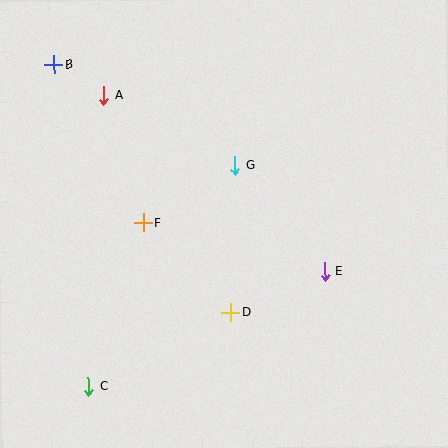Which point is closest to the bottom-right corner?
Point E is closest to the bottom-right corner.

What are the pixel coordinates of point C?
Point C is at (88, 387).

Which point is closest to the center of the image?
Point G at (235, 165) is closest to the center.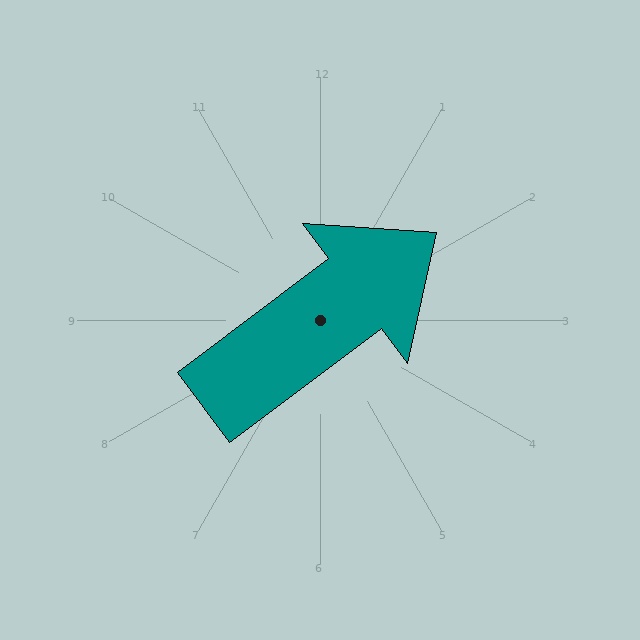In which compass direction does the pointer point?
Northeast.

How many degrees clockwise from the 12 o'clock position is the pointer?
Approximately 53 degrees.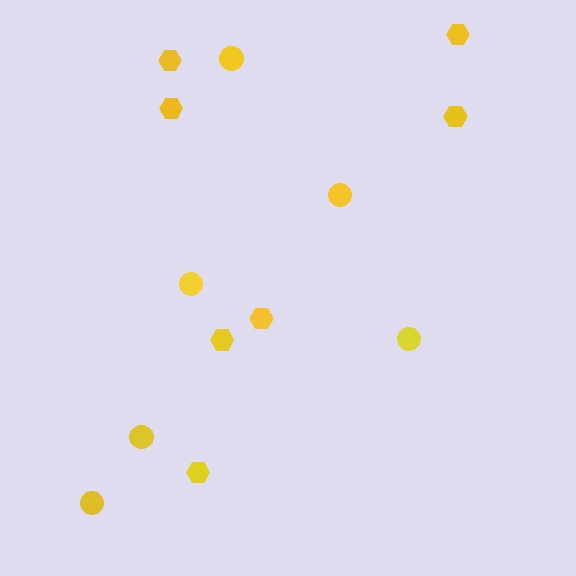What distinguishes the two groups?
There are 2 groups: one group of hexagons (7) and one group of circles (6).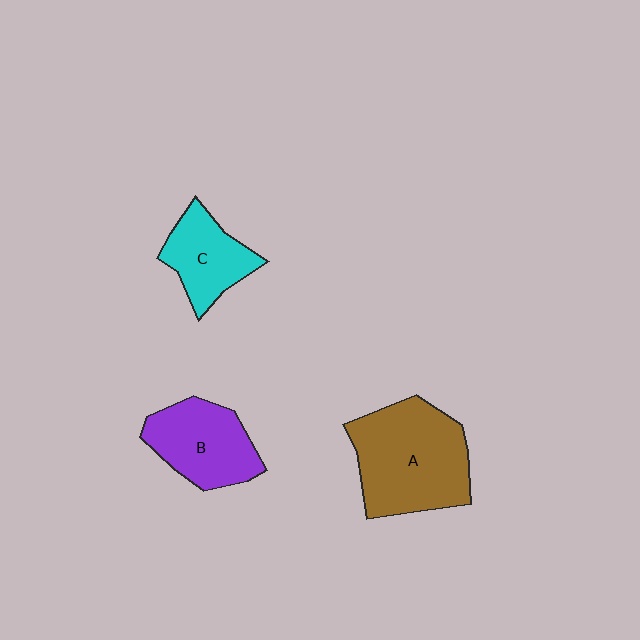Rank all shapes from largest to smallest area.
From largest to smallest: A (brown), B (purple), C (cyan).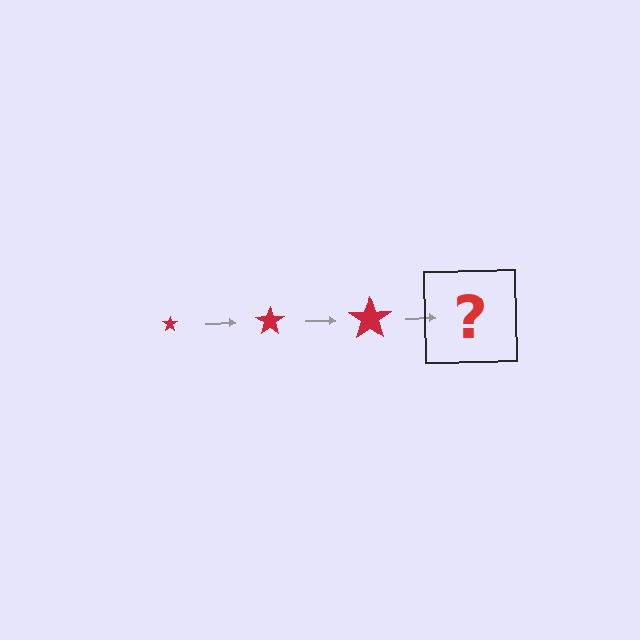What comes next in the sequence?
The next element should be a red star, larger than the previous one.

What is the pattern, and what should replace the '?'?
The pattern is that the star gets progressively larger each step. The '?' should be a red star, larger than the previous one.